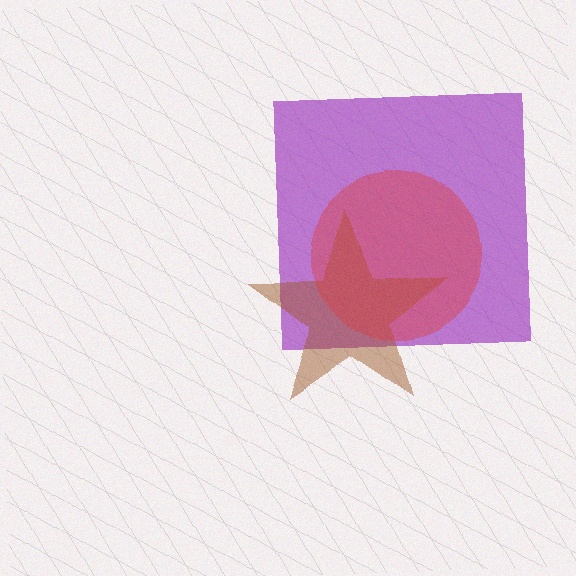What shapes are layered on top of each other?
The layered shapes are: a purple square, a brown star, a red circle.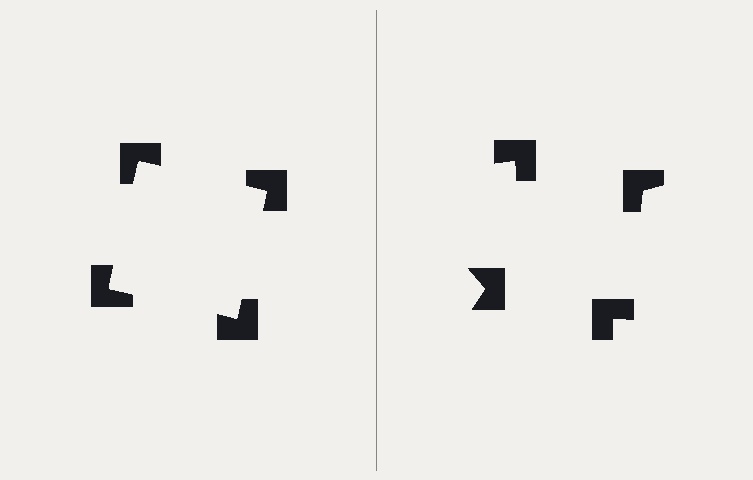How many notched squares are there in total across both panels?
8 — 4 on each side.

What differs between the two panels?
The notched squares are positioned identically on both sides; only the wedge orientations differ. On the left they align to a square; on the right they are misaligned.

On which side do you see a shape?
An illusory square appears on the left side. On the right side the wedge cuts are rotated, so no coherent shape forms.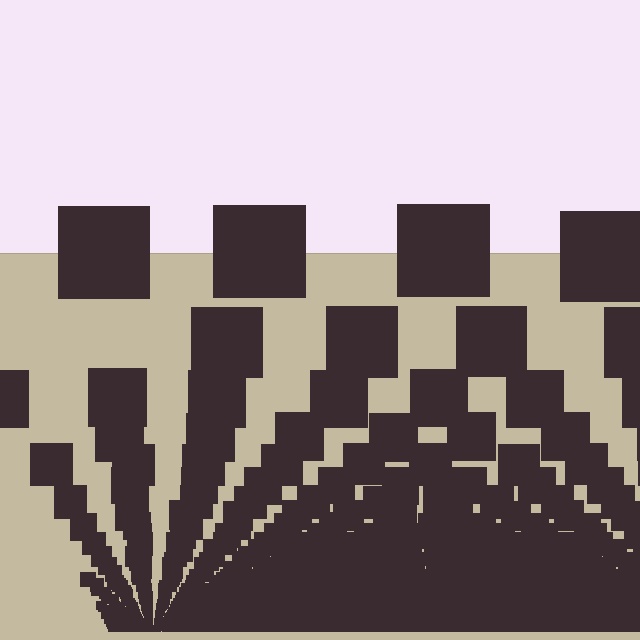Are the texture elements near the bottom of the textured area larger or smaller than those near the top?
Smaller. The gradient is inverted — elements near the bottom are smaller and denser.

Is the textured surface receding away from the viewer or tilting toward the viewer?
The surface appears to tilt toward the viewer. Texture elements get larger and sparser toward the top.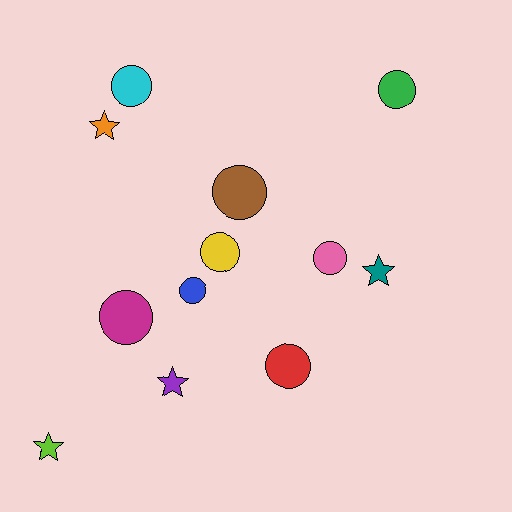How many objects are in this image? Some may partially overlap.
There are 12 objects.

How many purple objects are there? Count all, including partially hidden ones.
There is 1 purple object.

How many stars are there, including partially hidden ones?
There are 4 stars.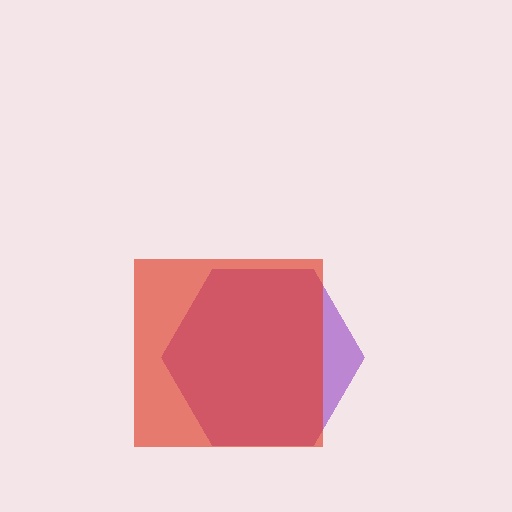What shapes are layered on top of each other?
The layered shapes are: a purple hexagon, a red square.